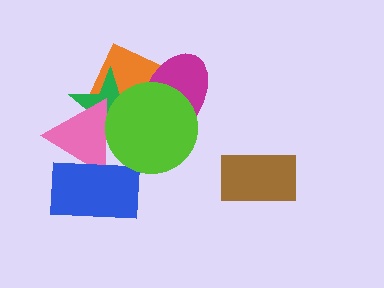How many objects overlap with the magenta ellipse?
3 objects overlap with the magenta ellipse.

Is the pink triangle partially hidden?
Yes, it is partially covered by another shape.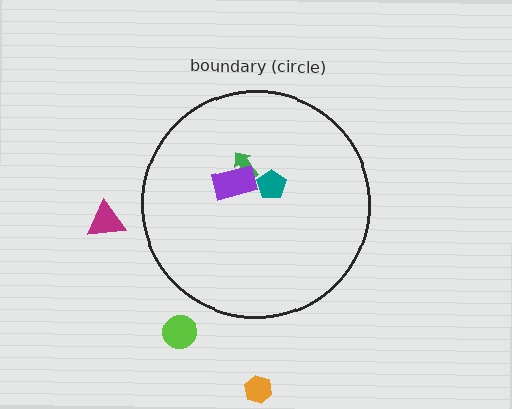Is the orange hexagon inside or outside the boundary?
Outside.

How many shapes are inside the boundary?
3 inside, 3 outside.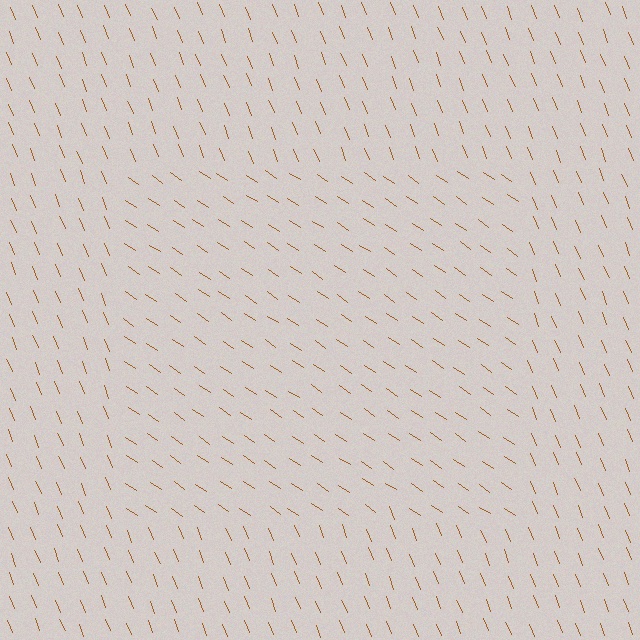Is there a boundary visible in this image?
Yes, there is a texture boundary formed by a change in line orientation.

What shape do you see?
I see a rectangle.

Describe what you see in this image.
The image is filled with small brown line segments. A rectangle region in the image has lines oriented differently from the surrounding lines, creating a visible texture boundary.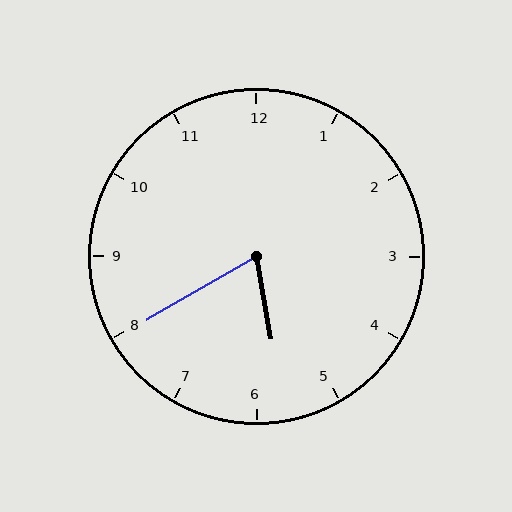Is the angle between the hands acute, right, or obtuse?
It is acute.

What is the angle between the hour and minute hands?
Approximately 70 degrees.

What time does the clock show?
5:40.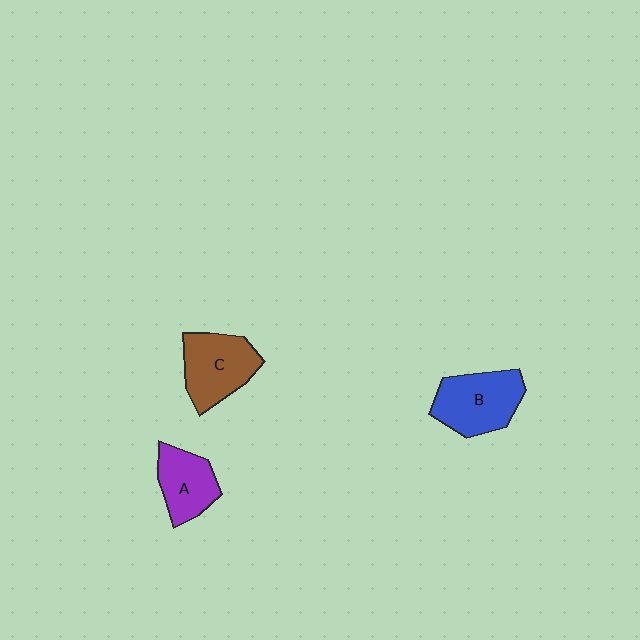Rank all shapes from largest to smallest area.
From largest to smallest: B (blue), C (brown), A (purple).